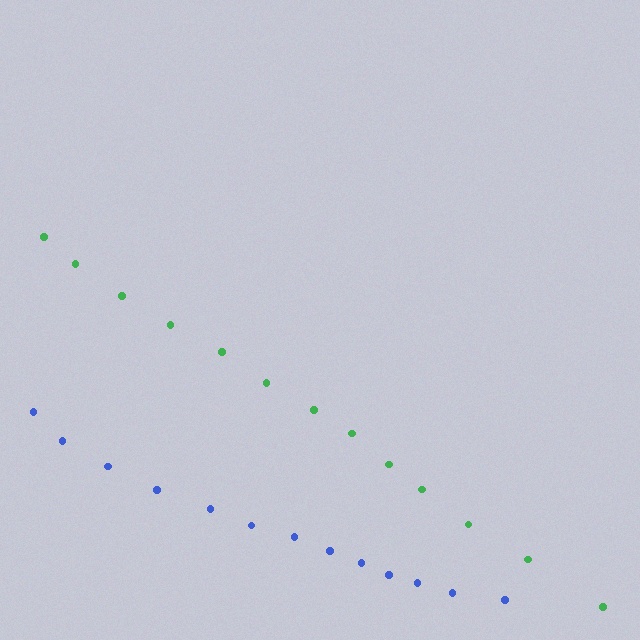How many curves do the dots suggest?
There are 2 distinct paths.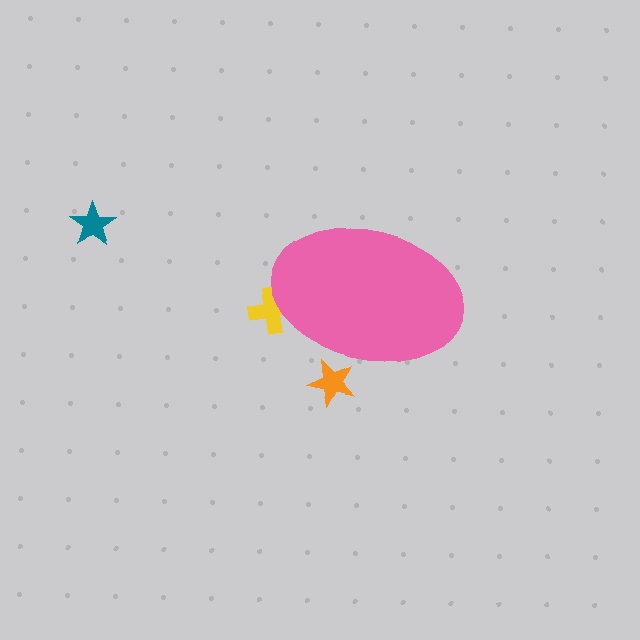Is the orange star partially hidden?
Yes, the orange star is partially hidden behind the pink ellipse.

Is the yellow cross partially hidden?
Yes, the yellow cross is partially hidden behind the pink ellipse.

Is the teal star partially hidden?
No, the teal star is fully visible.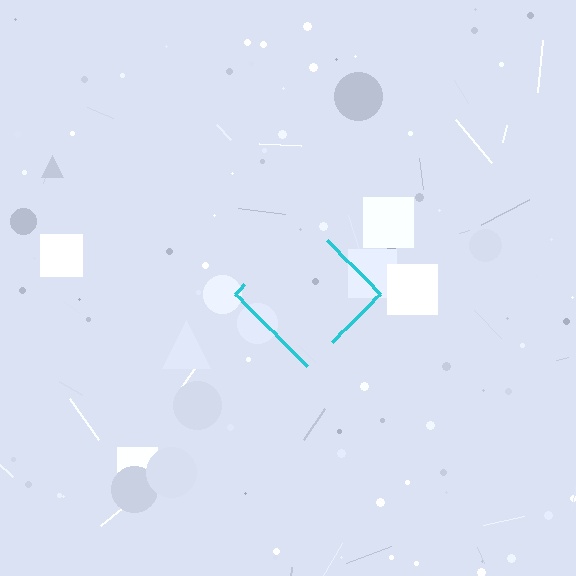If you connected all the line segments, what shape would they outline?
They would outline a diamond.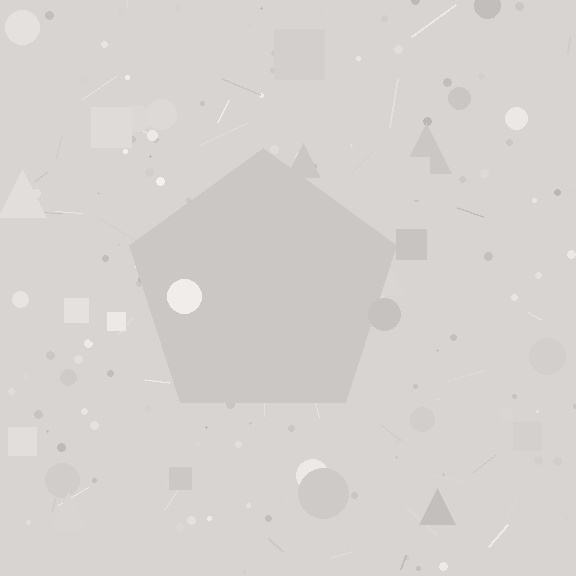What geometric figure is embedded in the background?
A pentagon is embedded in the background.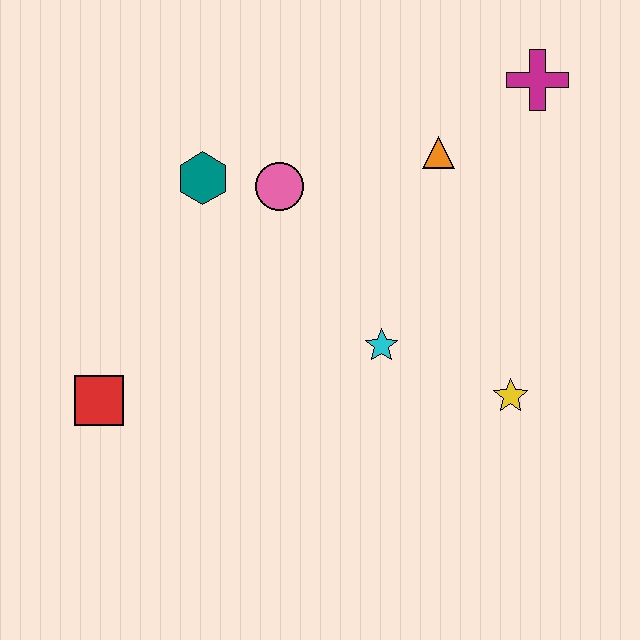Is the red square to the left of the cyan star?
Yes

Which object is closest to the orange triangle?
The magenta cross is closest to the orange triangle.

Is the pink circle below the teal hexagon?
Yes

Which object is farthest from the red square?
The magenta cross is farthest from the red square.